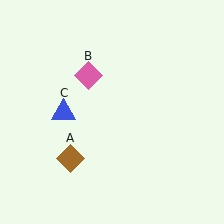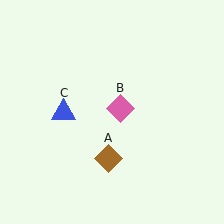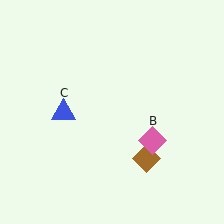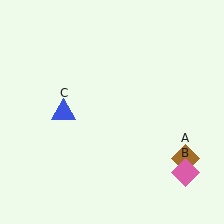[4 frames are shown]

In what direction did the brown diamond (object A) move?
The brown diamond (object A) moved right.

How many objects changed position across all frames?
2 objects changed position: brown diamond (object A), pink diamond (object B).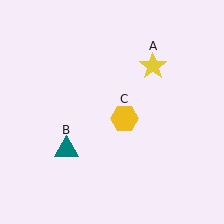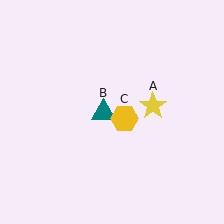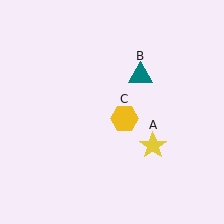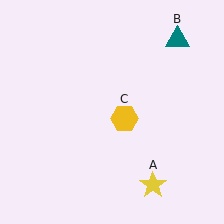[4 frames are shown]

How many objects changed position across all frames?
2 objects changed position: yellow star (object A), teal triangle (object B).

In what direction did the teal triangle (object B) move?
The teal triangle (object B) moved up and to the right.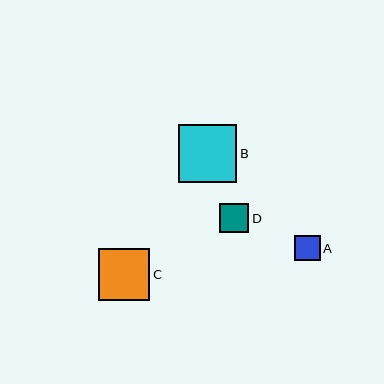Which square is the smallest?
Square A is the smallest with a size of approximately 26 pixels.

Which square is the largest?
Square B is the largest with a size of approximately 58 pixels.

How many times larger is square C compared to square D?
Square C is approximately 1.8 times the size of square D.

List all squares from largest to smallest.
From largest to smallest: B, C, D, A.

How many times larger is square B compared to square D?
Square B is approximately 2.0 times the size of square D.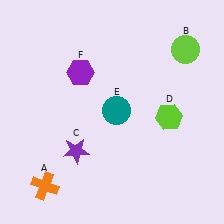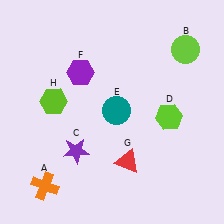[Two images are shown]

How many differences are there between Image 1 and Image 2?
There are 2 differences between the two images.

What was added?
A red triangle (G), a lime hexagon (H) were added in Image 2.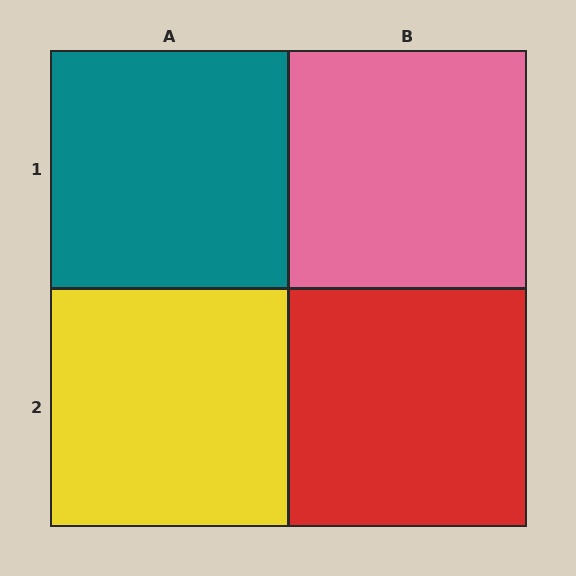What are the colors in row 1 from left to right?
Teal, pink.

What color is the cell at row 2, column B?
Red.